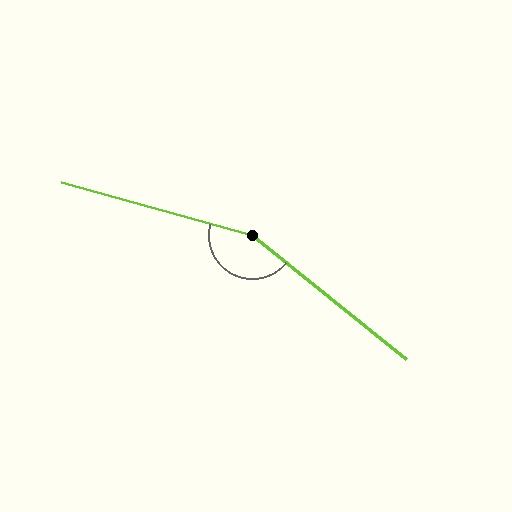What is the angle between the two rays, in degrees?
Approximately 157 degrees.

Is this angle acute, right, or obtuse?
It is obtuse.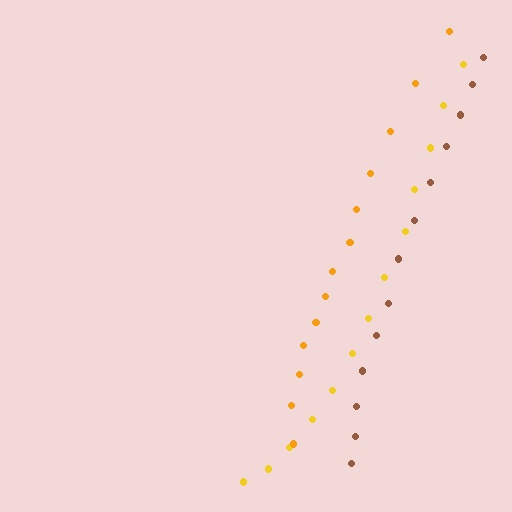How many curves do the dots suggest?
There are 3 distinct paths.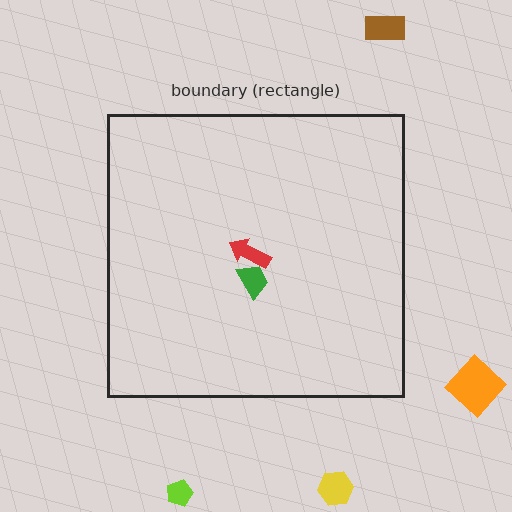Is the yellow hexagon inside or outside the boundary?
Outside.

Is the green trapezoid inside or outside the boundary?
Inside.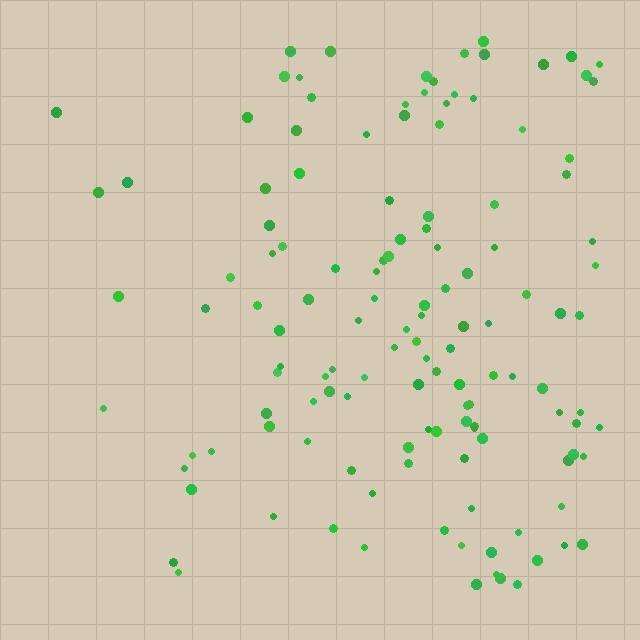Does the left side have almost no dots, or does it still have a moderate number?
Still a moderate number, just noticeably fewer than the right.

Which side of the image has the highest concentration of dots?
The right.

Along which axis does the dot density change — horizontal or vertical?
Horizontal.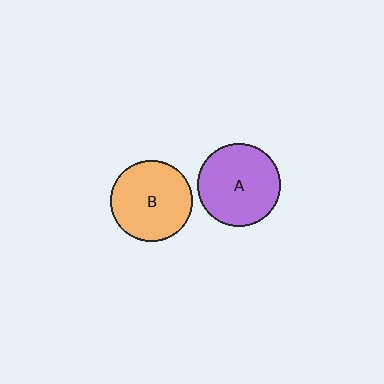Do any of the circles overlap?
No, none of the circles overlap.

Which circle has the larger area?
Circle A (purple).